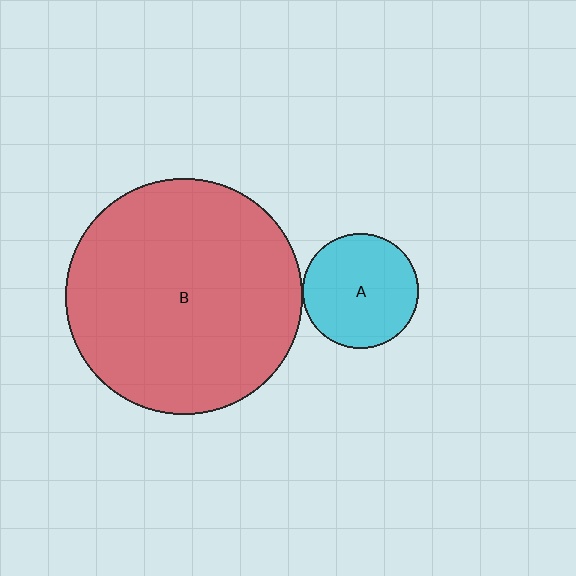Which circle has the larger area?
Circle B (red).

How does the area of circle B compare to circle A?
Approximately 4.2 times.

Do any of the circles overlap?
No, none of the circles overlap.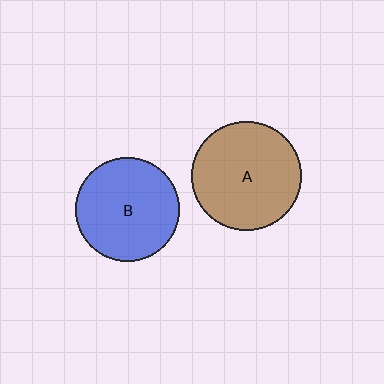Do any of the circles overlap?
No, none of the circles overlap.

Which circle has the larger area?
Circle A (brown).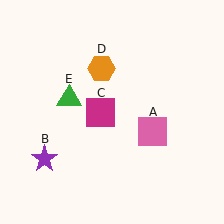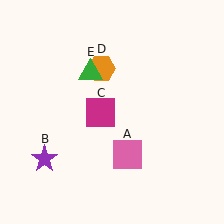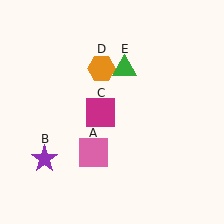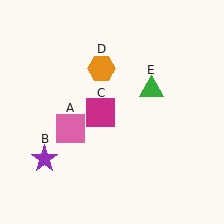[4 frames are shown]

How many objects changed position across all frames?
2 objects changed position: pink square (object A), green triangle (object E).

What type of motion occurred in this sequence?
The pink square (object A), green triangle (object E) rotated clockwise around the center of the scene.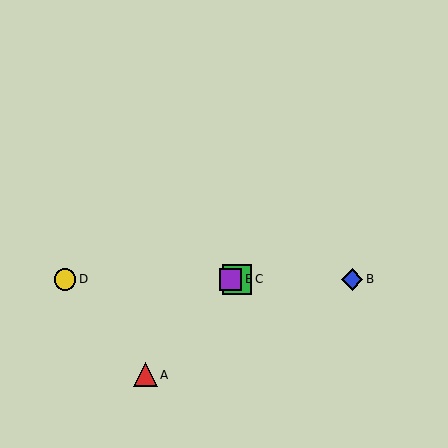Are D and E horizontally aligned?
Yes, both are at y≈279.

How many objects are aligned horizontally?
4 objects (B, C, D, E) are aligned horizontally.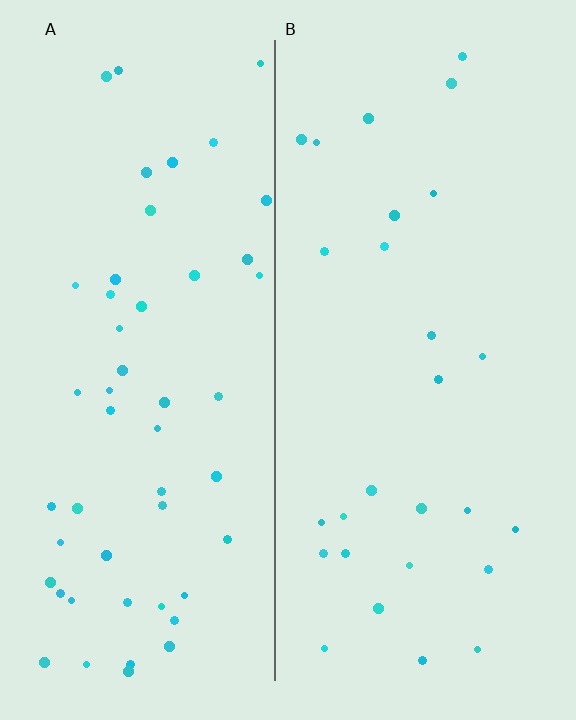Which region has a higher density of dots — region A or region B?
A (the left).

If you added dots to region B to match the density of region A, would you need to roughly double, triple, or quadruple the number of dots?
Approximately double.